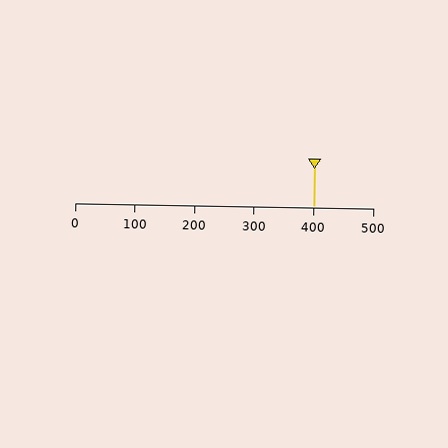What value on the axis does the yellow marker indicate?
The marker indicates approximately 400.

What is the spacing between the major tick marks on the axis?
The major ticks are spaced 100 apart.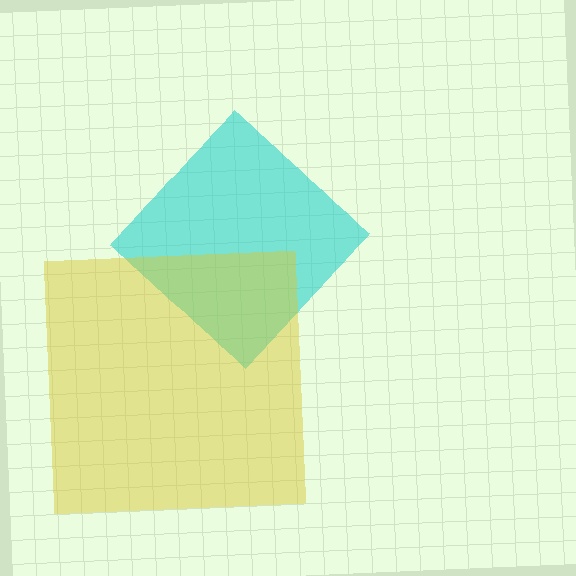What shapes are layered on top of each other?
The layered shapes are: a cyan diamond, a yellow square.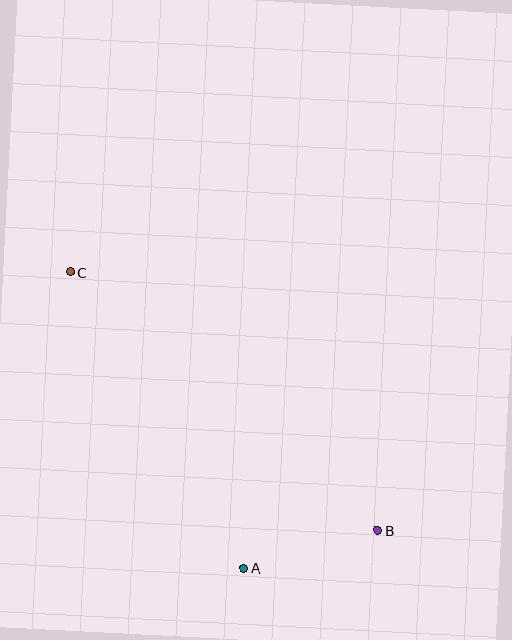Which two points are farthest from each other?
Points B and C are farthest from each other.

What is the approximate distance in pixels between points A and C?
The distance between A and C is approximately 343 pixels.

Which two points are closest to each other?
Points A and B are closest to each other.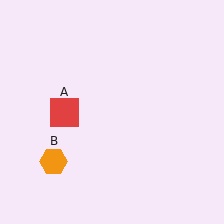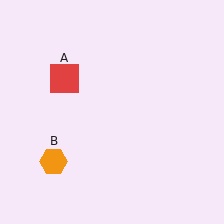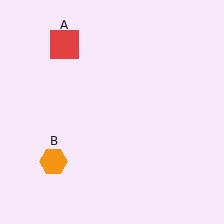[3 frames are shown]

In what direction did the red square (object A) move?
The red square (object A) moved up.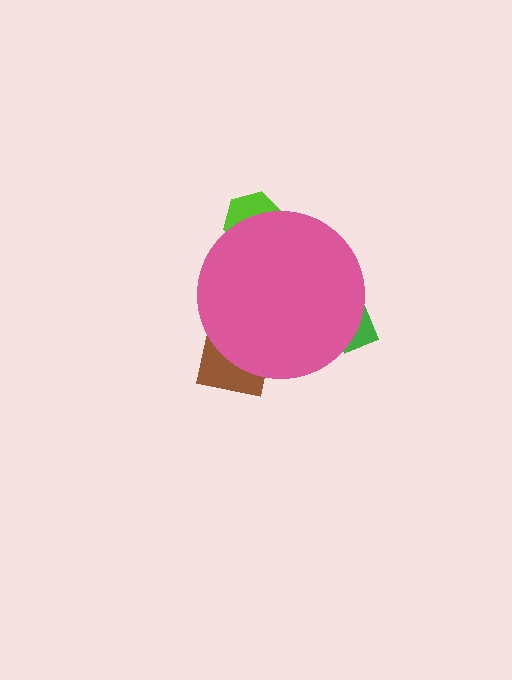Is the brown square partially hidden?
Yes, the brown square is partially hidden behind the pink circle.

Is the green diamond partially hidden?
Yes, the green diamond is partially hidden behind the pink circle.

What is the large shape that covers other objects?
A pink circle.